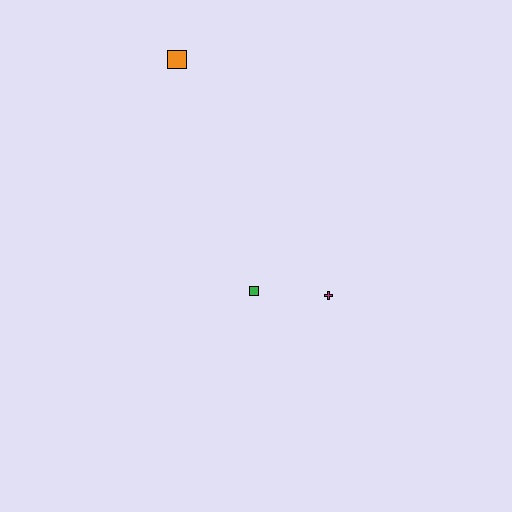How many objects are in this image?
There are 3 objects.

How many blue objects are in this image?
There are no blue objects.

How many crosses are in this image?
There is 1 cross.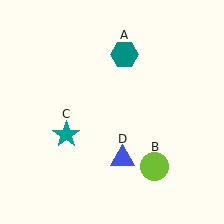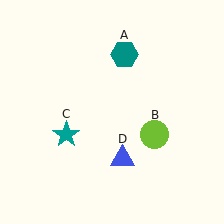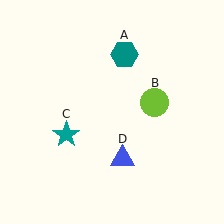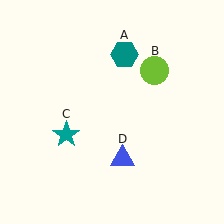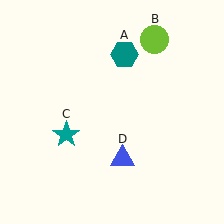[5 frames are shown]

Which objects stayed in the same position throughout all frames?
Teal hexagon (object A) and teal star (object C) and blue triangle (object D) remained stationary.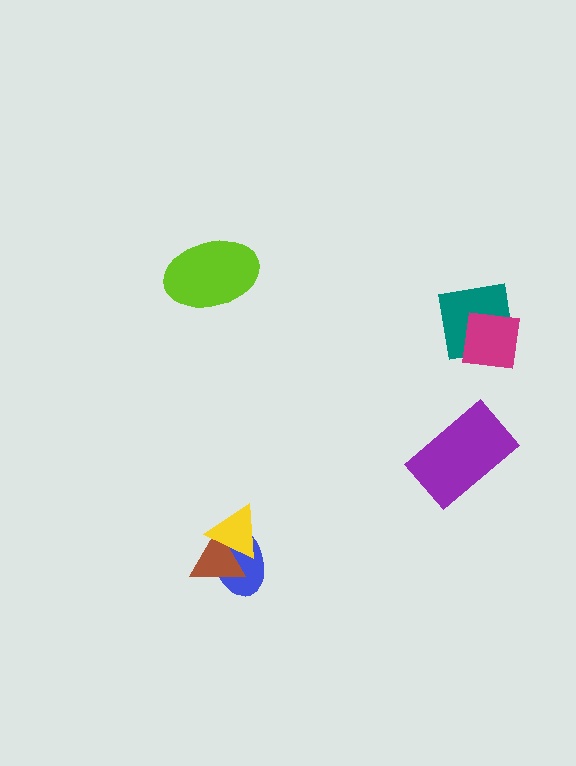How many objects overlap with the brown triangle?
2 objects overlap with the brown triangle.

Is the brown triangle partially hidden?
Yes, it is partially covered by another shape.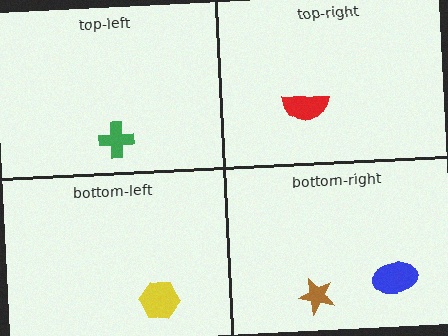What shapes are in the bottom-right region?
The blue ellipse, the brown star.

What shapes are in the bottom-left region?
The yellow hexagon.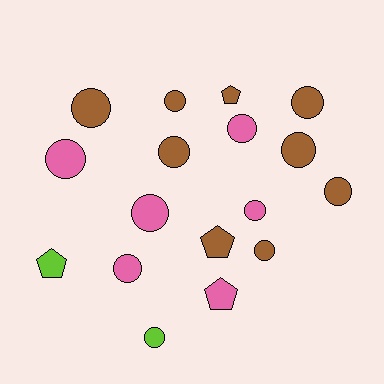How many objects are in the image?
There are 17 objects.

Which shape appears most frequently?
Circle, with 13 objects.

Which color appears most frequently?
Brown, with 9 objects.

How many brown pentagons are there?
There are 2 brown pentagons.